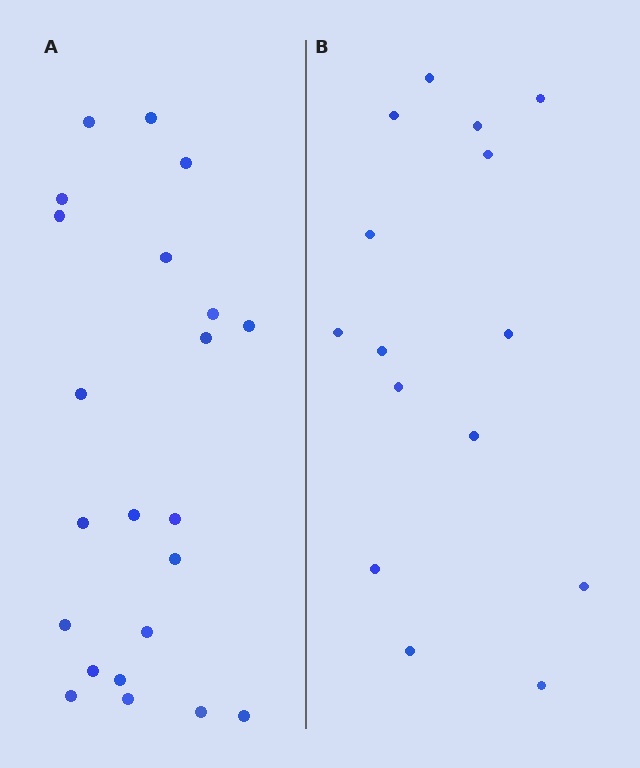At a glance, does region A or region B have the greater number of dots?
Region A (the left region) has more dots.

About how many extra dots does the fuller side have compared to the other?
Region A has roughly 8 or so more dots than region B.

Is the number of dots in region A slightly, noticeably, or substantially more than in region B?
Region A has substantially more. The ratio is roughly 1.5 to 1.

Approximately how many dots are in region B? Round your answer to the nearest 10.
About 20 dots. (The exact count is 15, which rounds to 20.)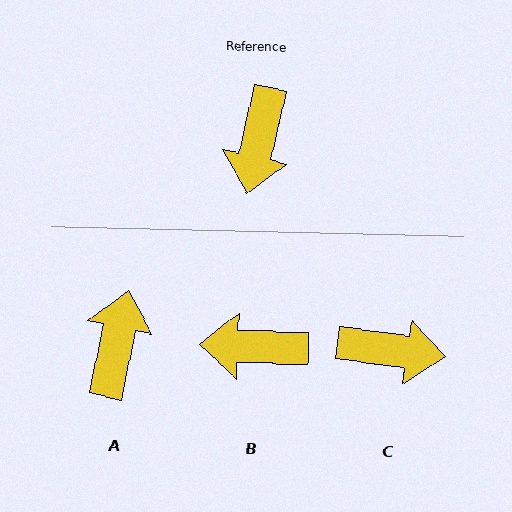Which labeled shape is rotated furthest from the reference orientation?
A, about 180 degrees away.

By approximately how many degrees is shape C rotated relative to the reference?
Approximately 95 degrees counter-clockwise.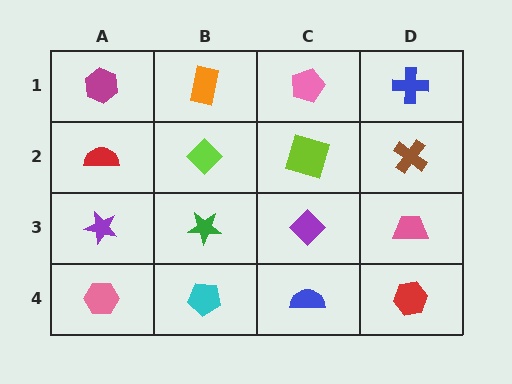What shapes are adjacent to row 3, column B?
A lime diamond (row 2, column B), a cyan pentagon (row 4, column B), a purple star (row 3, column A), a purple diamond (row 3, column C).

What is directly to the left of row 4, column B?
A pink hexagon.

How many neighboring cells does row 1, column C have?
3.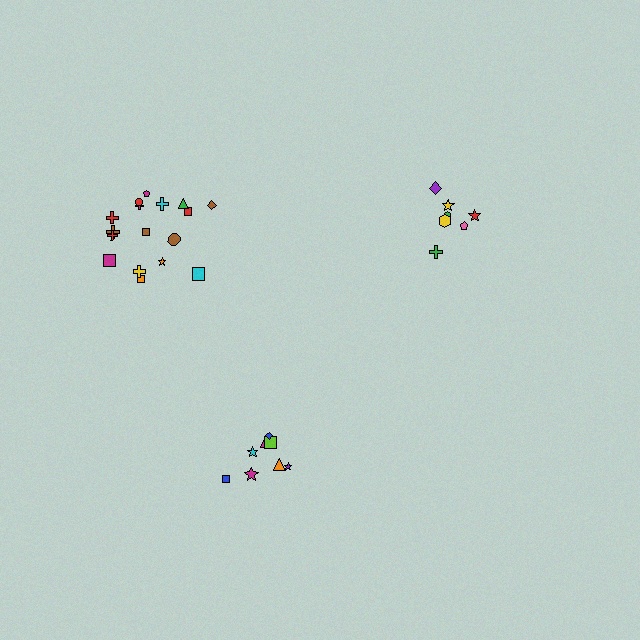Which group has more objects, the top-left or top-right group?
The top-left group.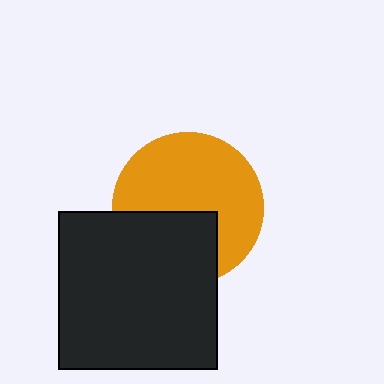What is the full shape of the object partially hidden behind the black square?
The partially hidden object is an orange circle.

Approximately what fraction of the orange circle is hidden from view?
Roughly 35% of the orange circle is hidden behind the black square.